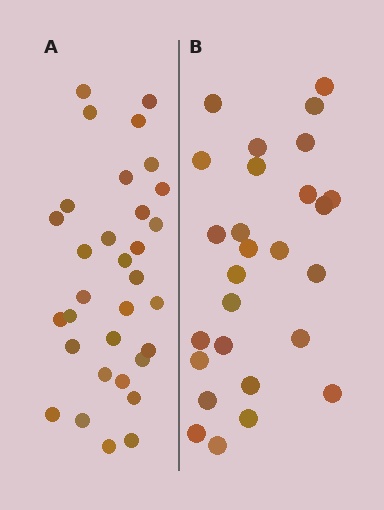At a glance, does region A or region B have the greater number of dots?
Region A (the left region) has more dots.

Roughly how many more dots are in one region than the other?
Region A has about 5 more dots than region B.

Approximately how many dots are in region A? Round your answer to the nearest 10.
About 30 dots. (The exact count is 32, which rounds to 30.)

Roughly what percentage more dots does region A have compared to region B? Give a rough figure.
About 20% more.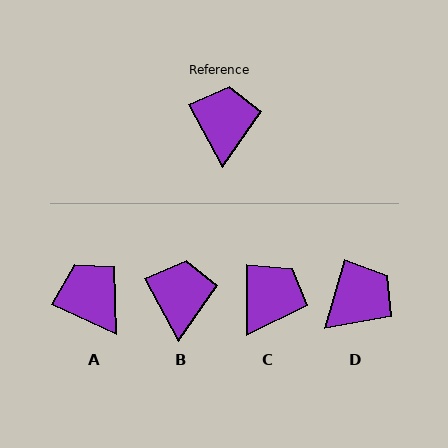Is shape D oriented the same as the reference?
No, it is off by about 45 degrees.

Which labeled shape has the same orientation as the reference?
B.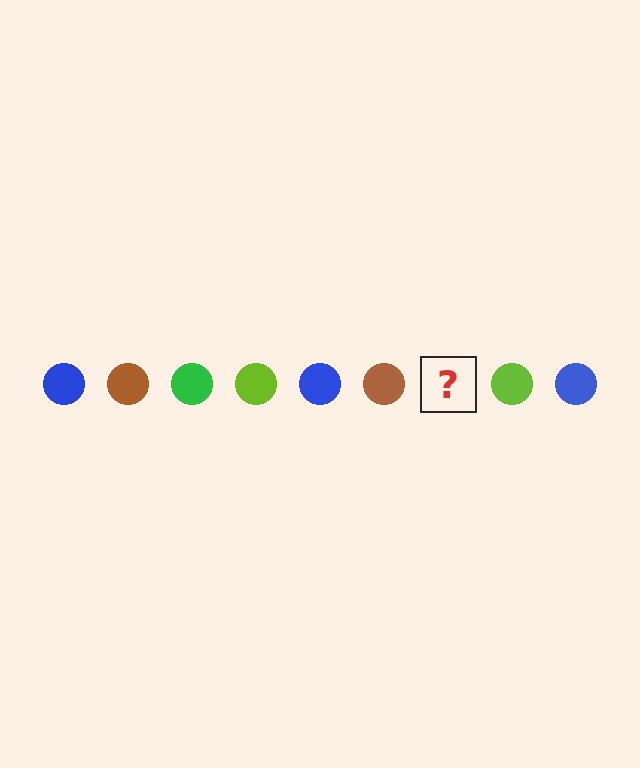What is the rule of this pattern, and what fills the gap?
The rule is that the pattern cycles through blue, brown, green, lime circles. The gap should be filled with a green circle.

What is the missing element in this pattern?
The missing element is a green circle.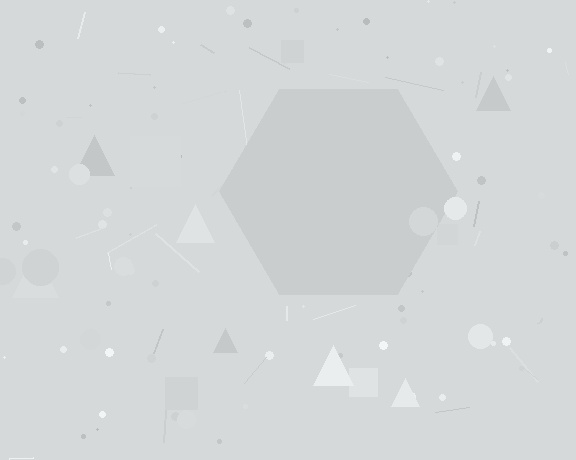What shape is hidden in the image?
A hexagon is hidden in the image.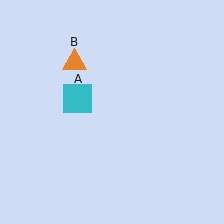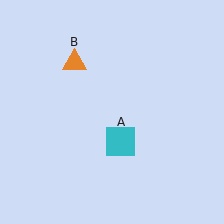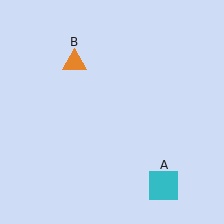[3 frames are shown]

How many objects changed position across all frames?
1 object changed position: cyan square (object A).